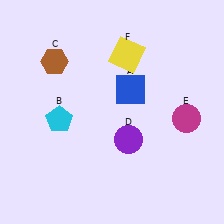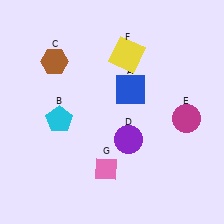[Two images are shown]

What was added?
A pink diamond (G) was added in Image 2.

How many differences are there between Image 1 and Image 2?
There is 1 difference between the two images.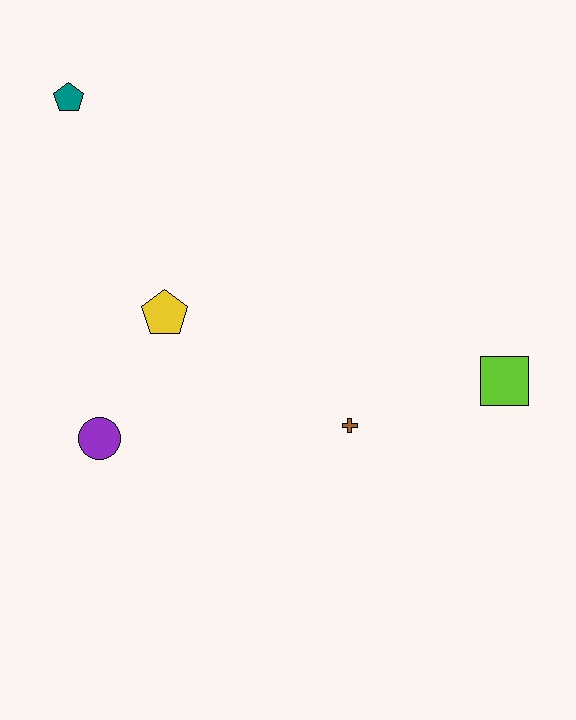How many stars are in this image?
There are no stars.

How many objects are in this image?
There are 5 objects.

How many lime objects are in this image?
There is 1 lime object.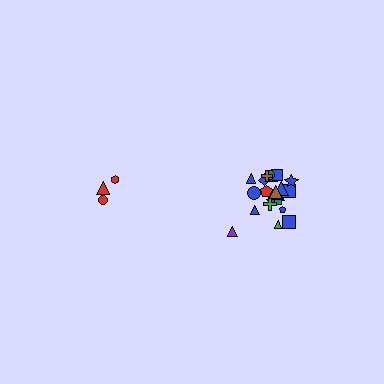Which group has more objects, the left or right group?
The right group.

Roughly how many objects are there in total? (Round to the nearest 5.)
Roughly 25 objects in total.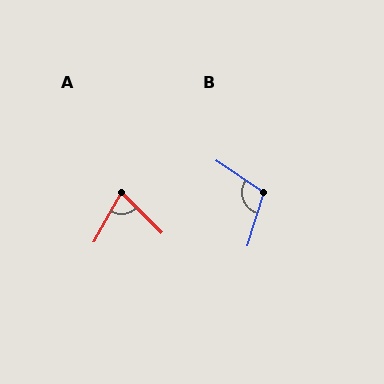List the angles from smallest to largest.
A (74°), B (107°).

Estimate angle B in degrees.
Approximately 107 degrees.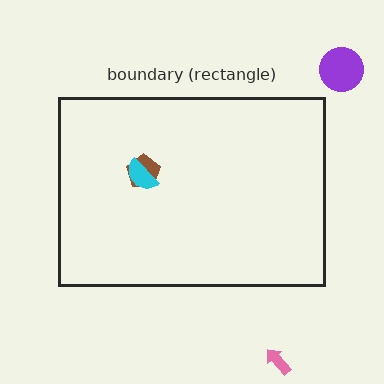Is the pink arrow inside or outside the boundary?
Outside.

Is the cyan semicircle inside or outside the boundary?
Inside.